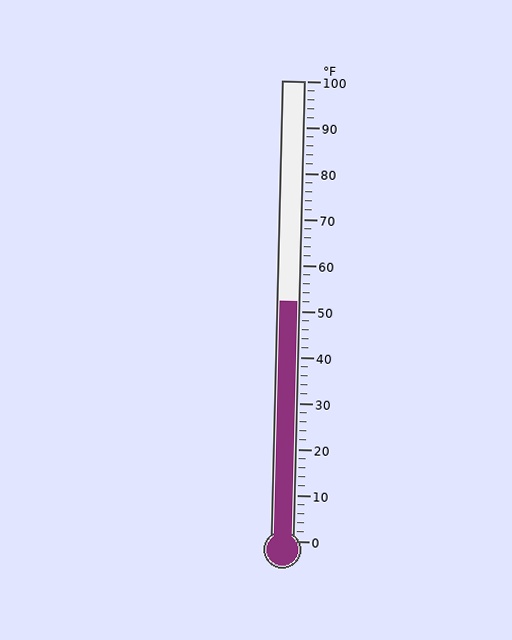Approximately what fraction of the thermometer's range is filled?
The thermometer is filled to approximately 50% of its range.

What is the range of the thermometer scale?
The thermometer scale ranges from 0°F to 100°F.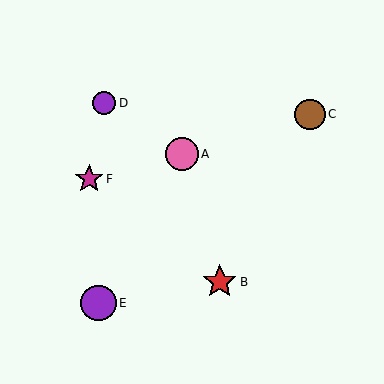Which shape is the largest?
The purple circle (labeled E) is the largest.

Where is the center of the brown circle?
The center of the brown circle is at (310, 114).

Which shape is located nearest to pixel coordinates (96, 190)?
The magenta star (labeled F) at (89, 179) is nearest to that location.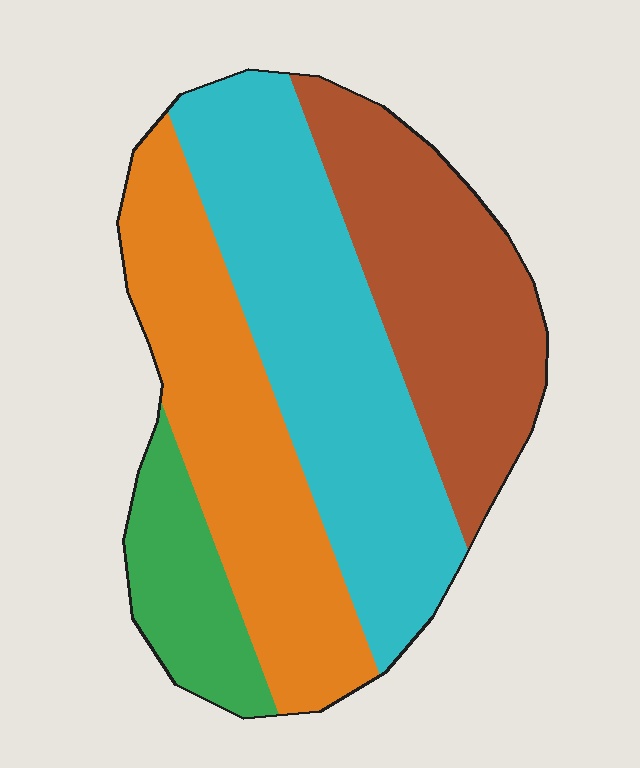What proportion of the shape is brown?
Brown covers 26% of the shape.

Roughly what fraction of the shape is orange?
Orange takes up about one quarter (1/4) of the shape.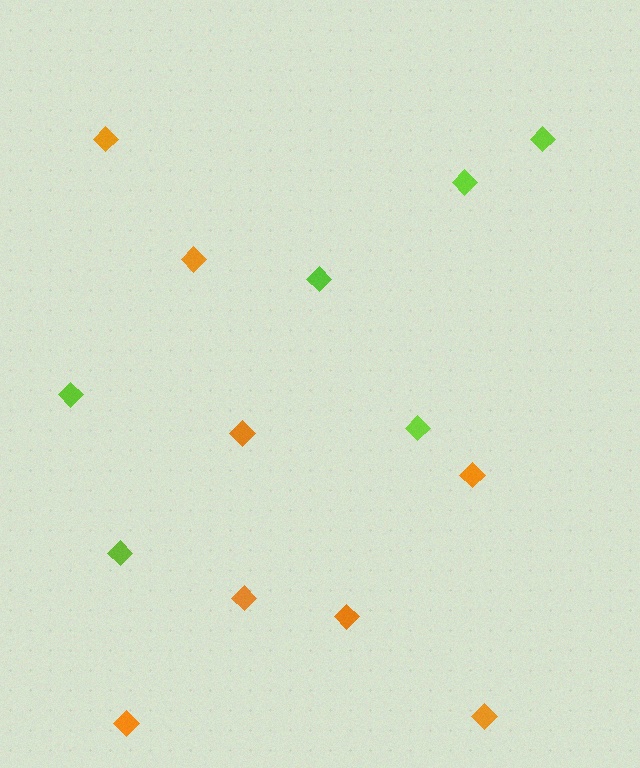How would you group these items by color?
There are 2 groups: one group of lime diamonds (6) and one group of orange diamonds (8).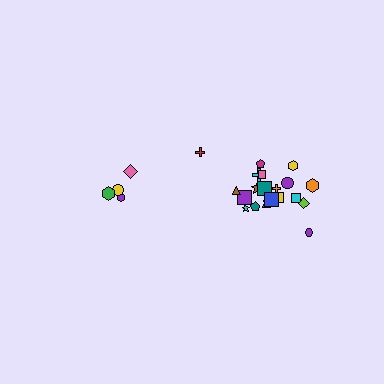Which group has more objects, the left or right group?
The right group.